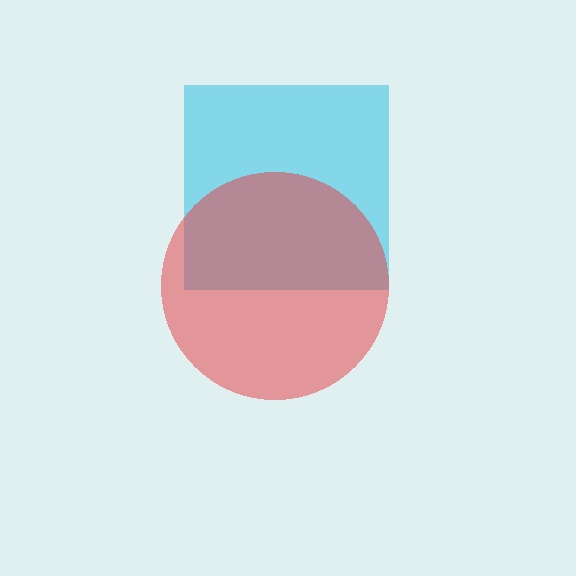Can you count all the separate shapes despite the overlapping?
Yes, there are 2 separate shapes.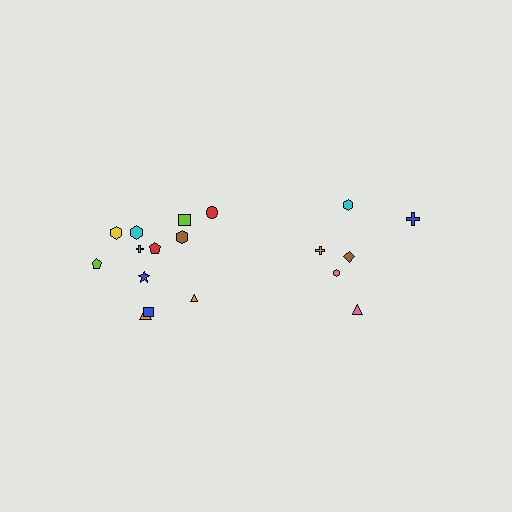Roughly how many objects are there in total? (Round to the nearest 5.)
Roughly 20 objects in total.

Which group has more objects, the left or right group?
The left group.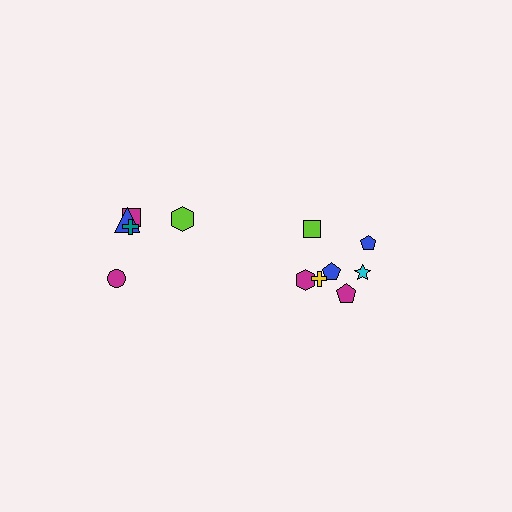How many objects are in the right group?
There are 7 objects.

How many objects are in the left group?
There are 5 objects.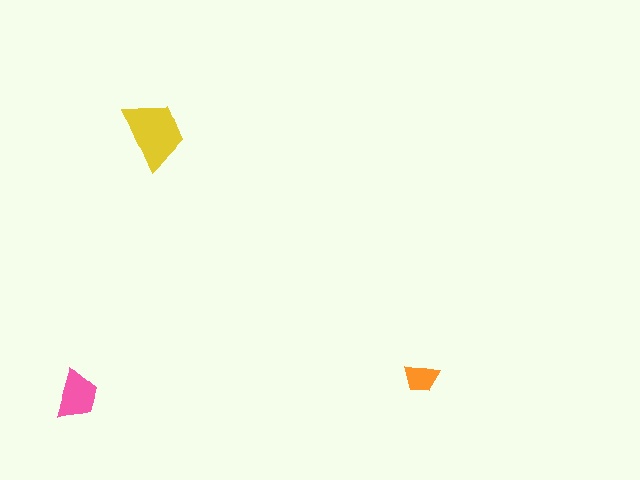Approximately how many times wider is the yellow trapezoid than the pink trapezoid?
About 1.5 times wider.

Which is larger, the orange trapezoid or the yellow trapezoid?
The yellow one.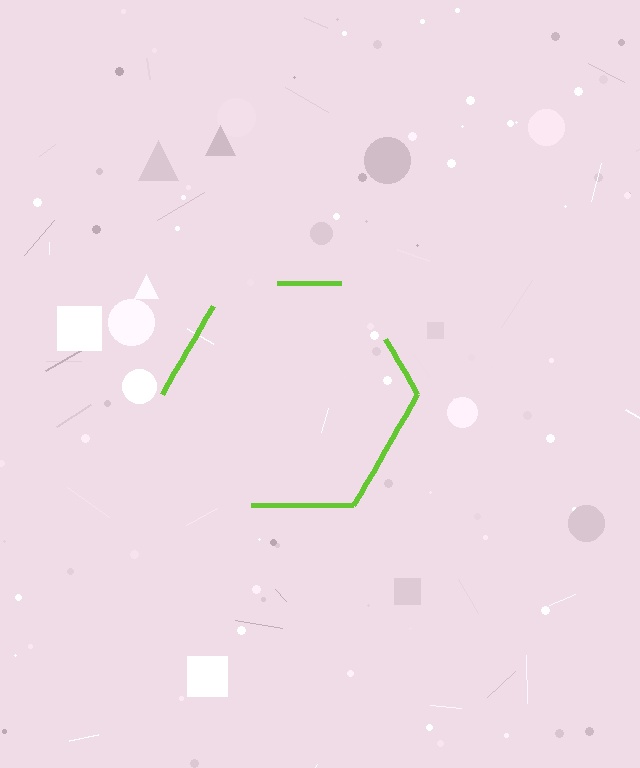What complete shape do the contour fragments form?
The contour fragments form a hexagon.